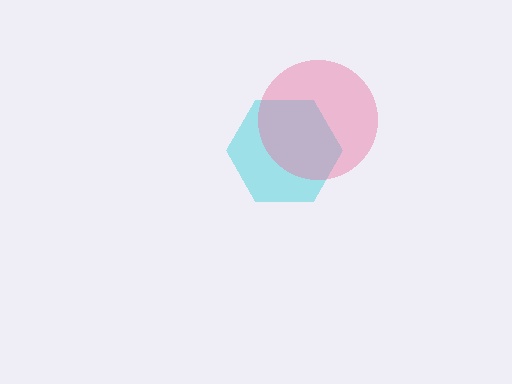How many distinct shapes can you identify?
There are 2 distinct shapes: a cyan hexagon, a pink circle.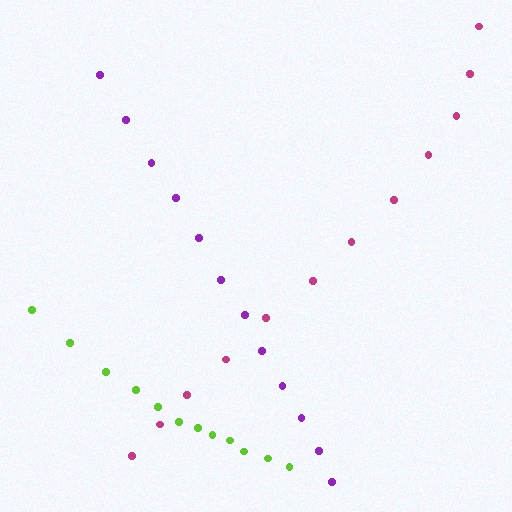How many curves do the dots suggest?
There are 3 distinct paths.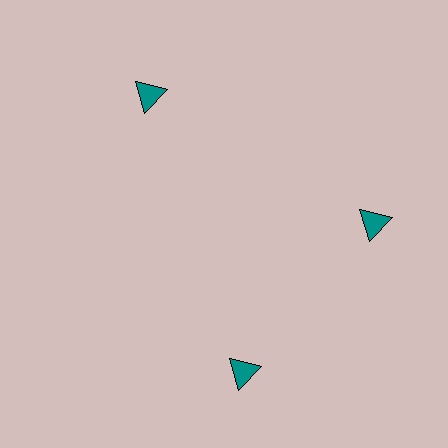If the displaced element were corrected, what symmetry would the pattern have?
It would have 3-fold rotational symmetry — the pattern would map onto itself every 120 degrees.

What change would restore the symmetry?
The symmetry would be restored by rotating it back into even spacing with its neighbors so that all 3 triangles sit at equal angles and equal distance from the center.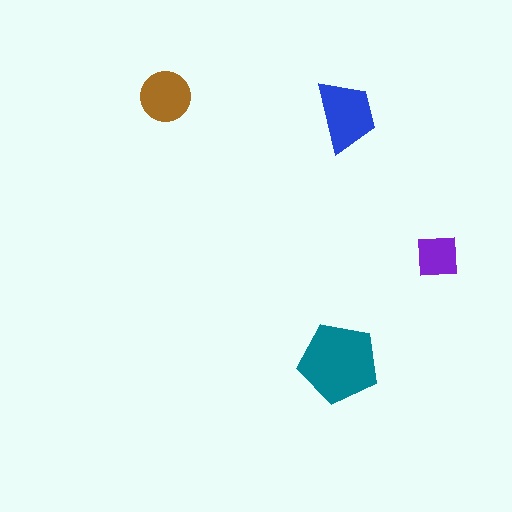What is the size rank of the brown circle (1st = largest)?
3rd.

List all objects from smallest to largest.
The purple square, the brown circle, the blue trapezoid, the teal pentagon.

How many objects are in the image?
There are 4 objects in the image.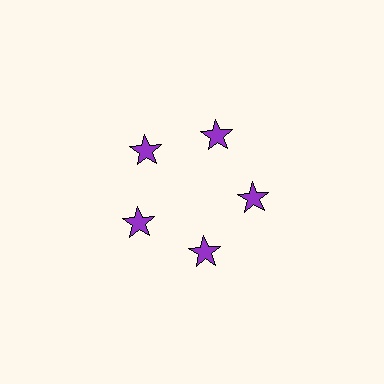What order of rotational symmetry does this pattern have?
This pattern has 5-fold rotational symmetry.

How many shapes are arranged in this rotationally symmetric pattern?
There are 5 shapes, arranged in 5 groups of 1.